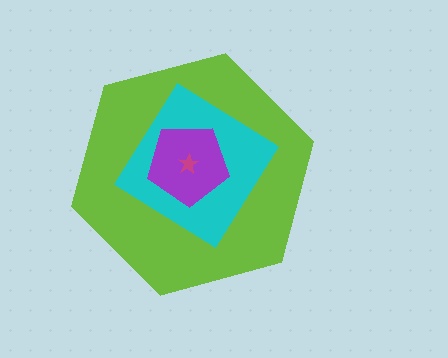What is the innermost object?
The magenta star.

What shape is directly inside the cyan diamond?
The purple pentagon.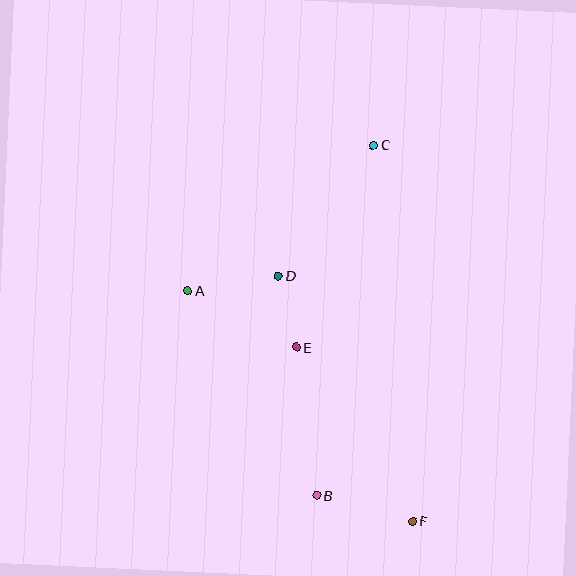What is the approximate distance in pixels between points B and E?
The distance between B and E is approximately 149 pixels.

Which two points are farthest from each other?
Points C and F are farthest from each other.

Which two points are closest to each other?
Points D and E are closest to each other.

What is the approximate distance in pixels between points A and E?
The distance between A and E is approximately 123 pixels.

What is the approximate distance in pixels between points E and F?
The distance between E and F is approximately 209 pixels.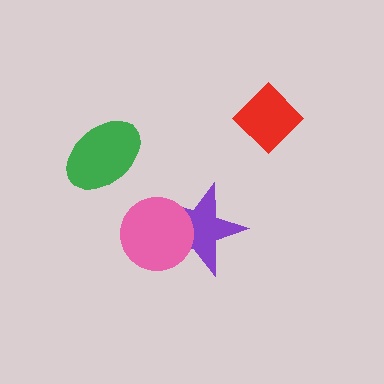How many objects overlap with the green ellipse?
0 objects overlap with the green ellipse.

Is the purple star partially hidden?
Yes, it is partially covered by another shape.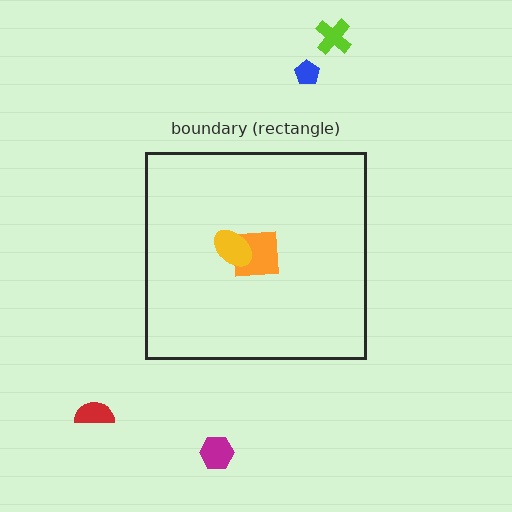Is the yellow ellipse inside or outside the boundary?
Inside.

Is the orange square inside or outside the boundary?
Inside.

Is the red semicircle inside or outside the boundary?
Outside.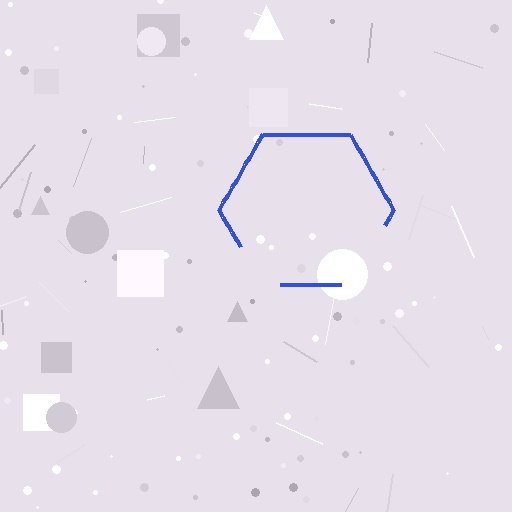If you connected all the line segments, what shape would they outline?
They would outline a hexagon.